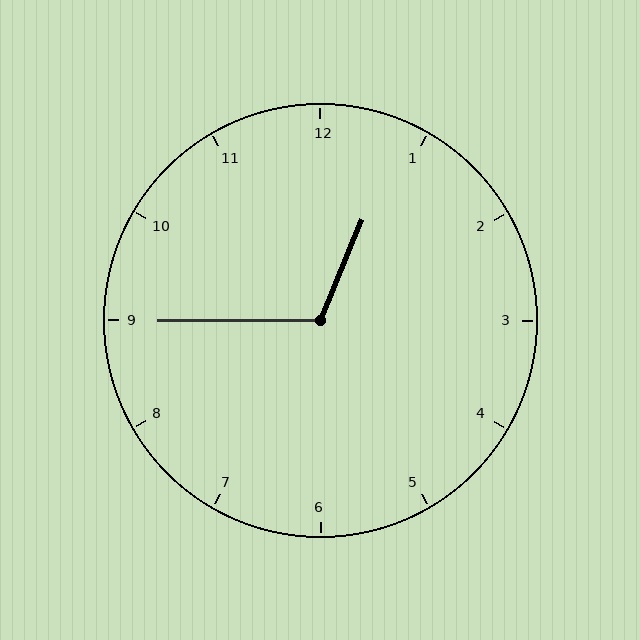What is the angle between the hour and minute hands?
Approximately 112 degrees.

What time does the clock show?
12:45.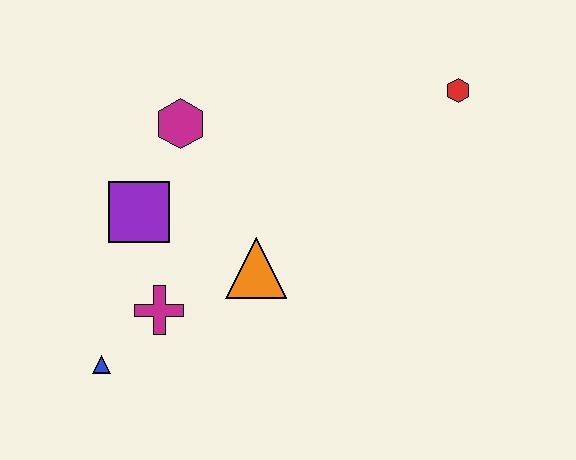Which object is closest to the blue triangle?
The magenta cross is closest to the blue triangle.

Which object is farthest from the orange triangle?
The red hexagon is farthest from the orange triangle.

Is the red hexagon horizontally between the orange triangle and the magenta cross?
No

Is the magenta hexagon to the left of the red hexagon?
Yes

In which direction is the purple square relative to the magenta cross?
The purple square is above the magenta cross.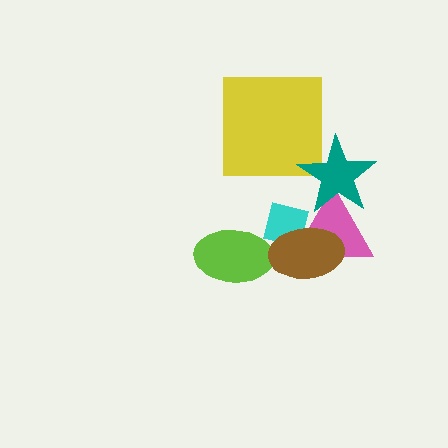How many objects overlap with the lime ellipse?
0 objects overlap with the lime ellipse.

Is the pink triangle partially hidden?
Yes, it is partially covered by another shape.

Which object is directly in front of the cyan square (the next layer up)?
The pink triangle is directly in front of the cyan square.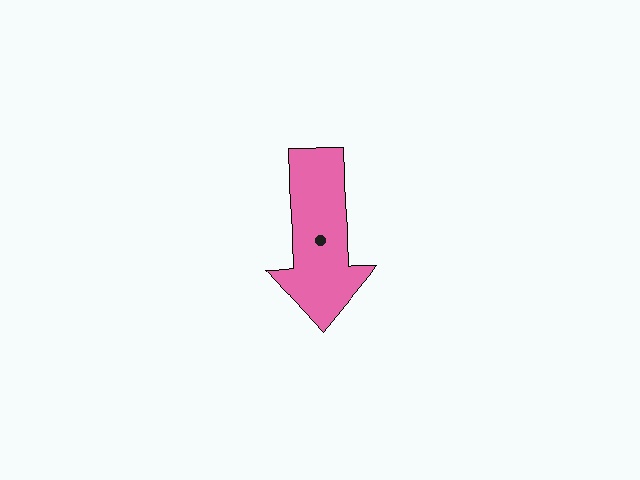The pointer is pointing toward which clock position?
Roughly 6 o'clock.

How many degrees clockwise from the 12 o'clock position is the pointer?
Approximately 178 degrees.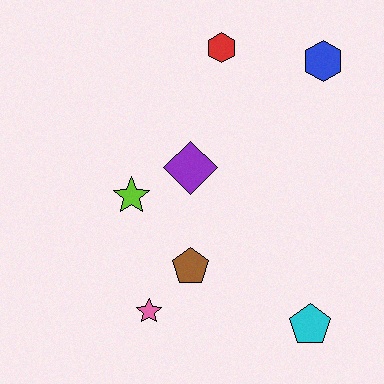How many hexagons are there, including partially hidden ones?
There are 2 hexagons.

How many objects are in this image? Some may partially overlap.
There are 7 objects.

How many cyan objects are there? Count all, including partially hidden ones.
There is 1 cyan object.